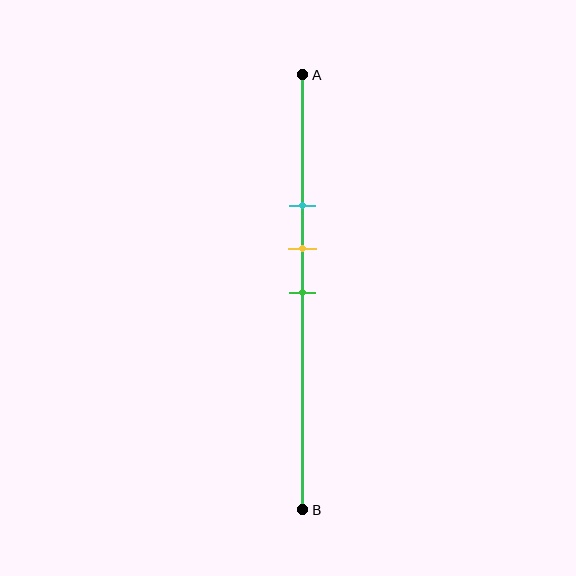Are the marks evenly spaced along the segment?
Yes, the marks are approximately evenly spaced.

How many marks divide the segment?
There are 3 marks dividing the segment.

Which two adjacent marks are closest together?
The yellow and green marks are the closest adjacent pair.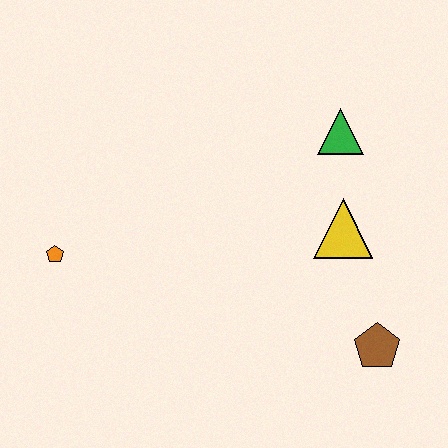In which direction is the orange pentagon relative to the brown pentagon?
The orange pentagon is to the left of the brown pentagon.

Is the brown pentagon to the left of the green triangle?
No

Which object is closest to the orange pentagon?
The yellow triangle is closest to the orange pentagon.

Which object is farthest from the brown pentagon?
The orange pentagon is farthest from the brown pentagon.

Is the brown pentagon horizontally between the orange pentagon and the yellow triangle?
No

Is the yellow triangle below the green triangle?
Yes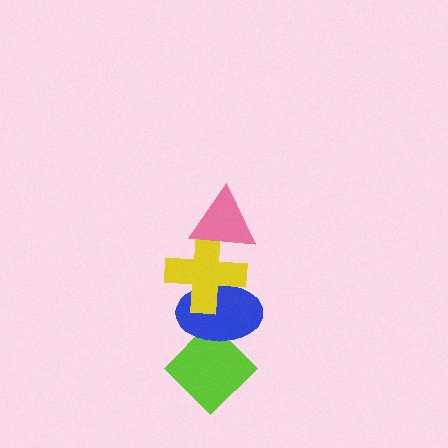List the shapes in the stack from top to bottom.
From top to bottom: the pink triangle, the yellow cross, the blue ellipse, the lime diamond.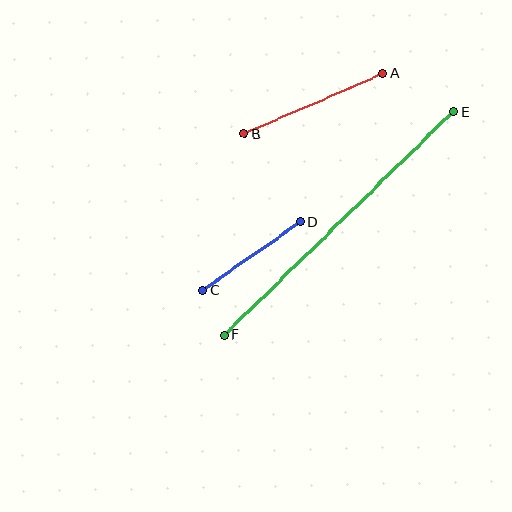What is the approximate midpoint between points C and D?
The midpoint is at approximately (251, 256) pixels.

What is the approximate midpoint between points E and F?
The midpoint is at approximately (339, 223) pixels.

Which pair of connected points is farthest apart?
Points E and F are farthest apart.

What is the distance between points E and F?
The distance is approximately 321 pixels.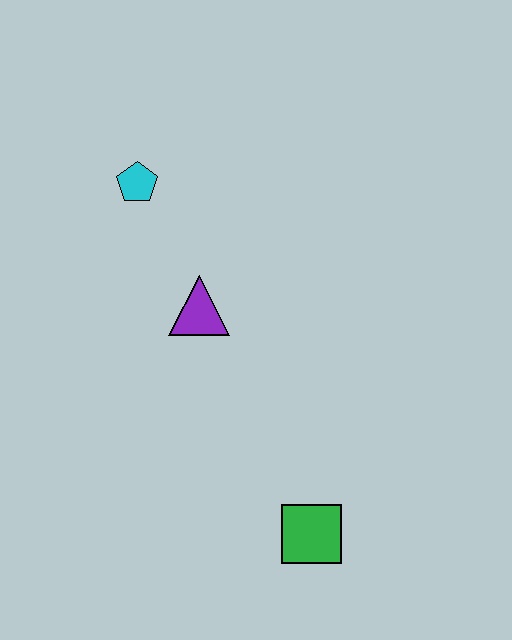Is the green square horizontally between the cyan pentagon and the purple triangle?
No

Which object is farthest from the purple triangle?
The green square is farthest from the purple triangle.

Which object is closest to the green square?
The purple triangle is closest to the green square.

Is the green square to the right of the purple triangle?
Yes